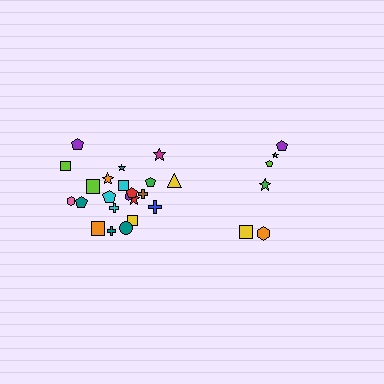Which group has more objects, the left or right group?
The left group.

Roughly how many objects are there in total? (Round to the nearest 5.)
Roughly 30 objects in total.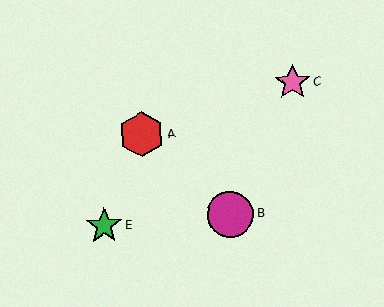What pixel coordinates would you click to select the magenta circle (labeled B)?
Click at (230, 214) to select the magenta circle B.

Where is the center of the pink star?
The center of the pink star is at (292, 82).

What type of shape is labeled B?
Shape B is a magenta circle.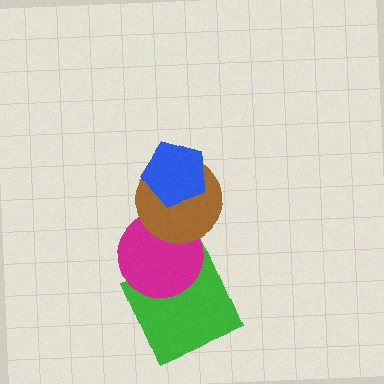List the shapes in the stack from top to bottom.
From top to bottom: the blue pentagon, the brown circle, the magenta circle, the green square.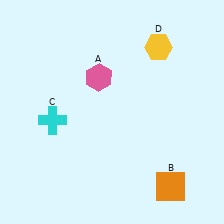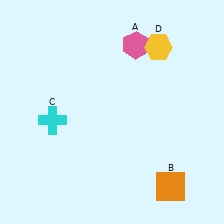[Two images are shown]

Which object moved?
The pink hexagon (A) moved right.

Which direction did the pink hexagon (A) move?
The pink hexagon (A) moved right.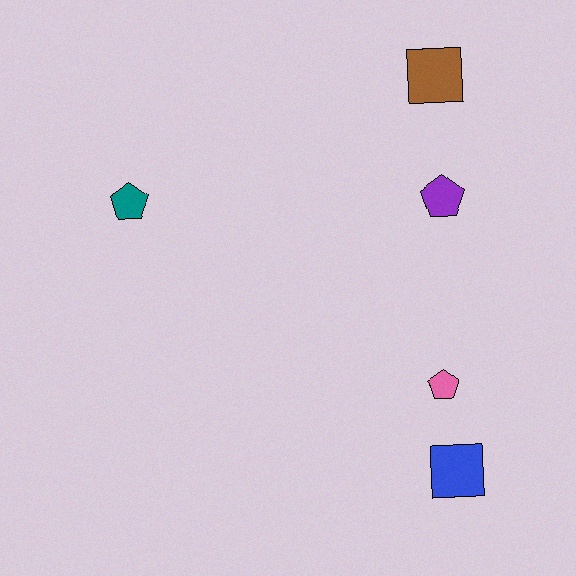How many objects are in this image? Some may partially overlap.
There are 5 objects.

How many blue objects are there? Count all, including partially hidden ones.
There is 1 blue object.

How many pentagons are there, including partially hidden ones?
There are 3 pentagons.